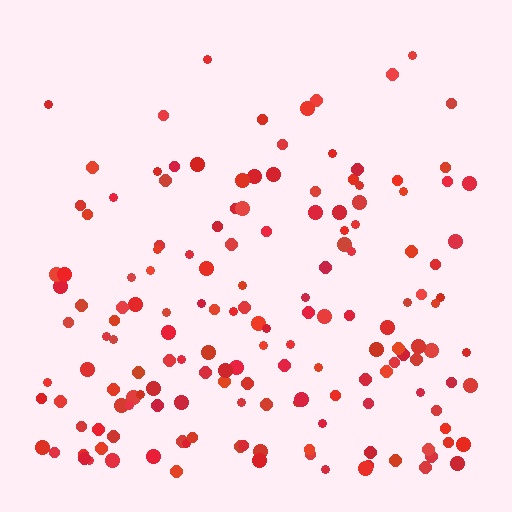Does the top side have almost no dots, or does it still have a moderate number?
Still a moderate number, just noticeably fewer than the bottom.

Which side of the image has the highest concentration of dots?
The bottom.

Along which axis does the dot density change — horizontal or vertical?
Vertical.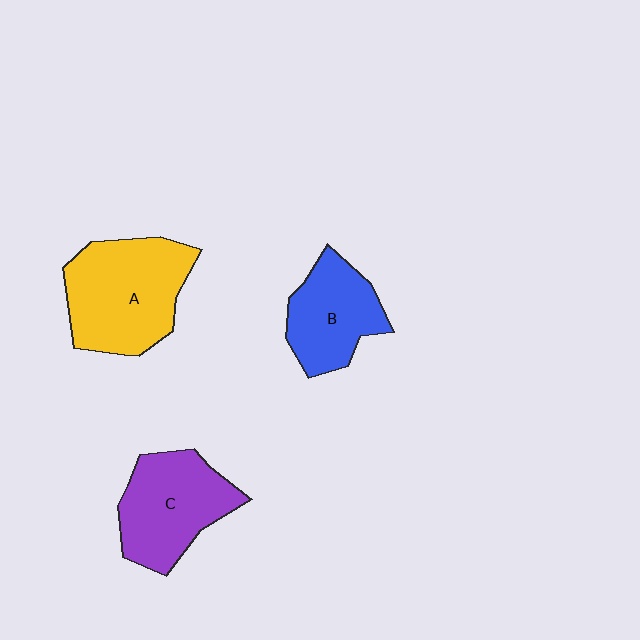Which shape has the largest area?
Shape A (yellow).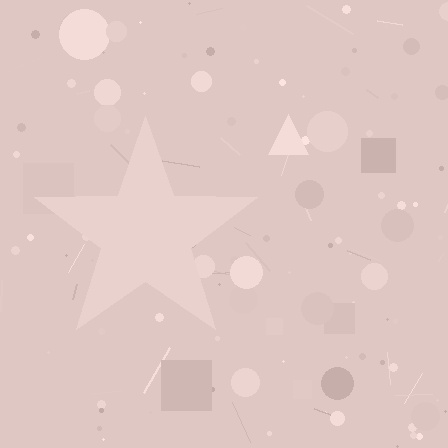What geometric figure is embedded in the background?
A star is embedded in the background.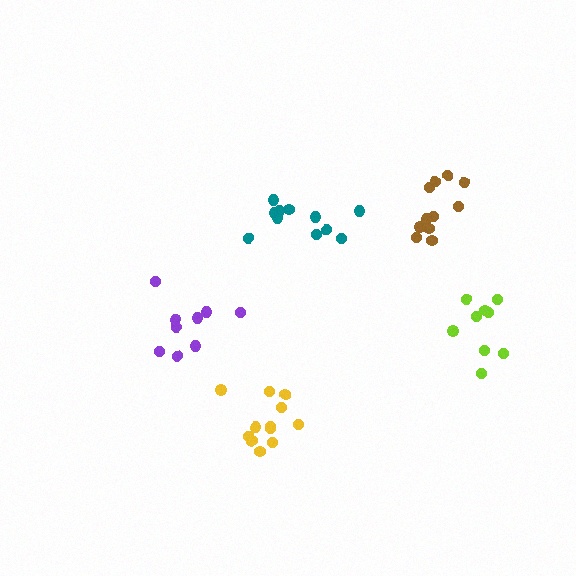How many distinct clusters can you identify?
There are 5 distinct clusters.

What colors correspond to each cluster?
The clusters are colored: purple, teal, yellow, brown, lime.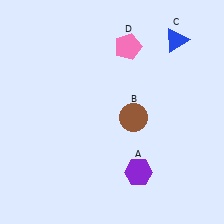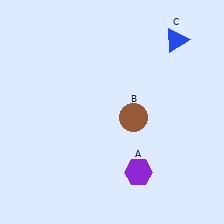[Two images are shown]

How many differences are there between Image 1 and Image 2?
There is 1 difference between the two images.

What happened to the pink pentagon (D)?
The pink pentagon (D) was removed in Image 2. It was in the top-right area of Image 1.